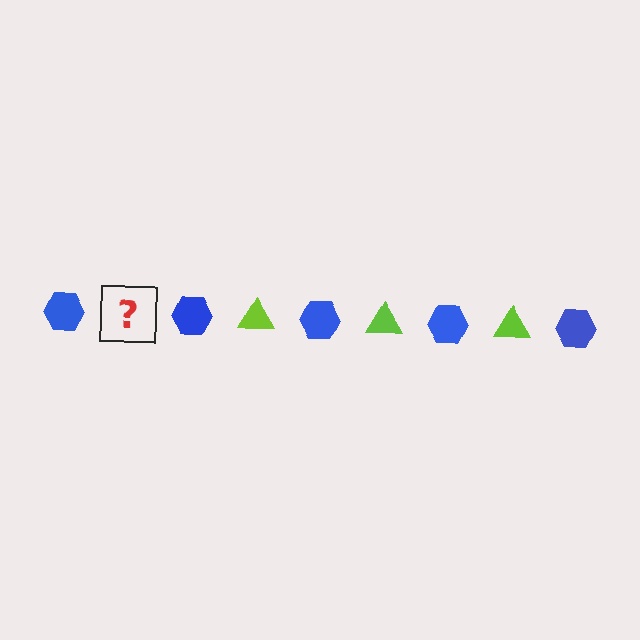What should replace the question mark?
The question mark should be replaced with a lime triangle.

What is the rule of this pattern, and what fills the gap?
The rule is that the pattern alternates between blue hexagon and lime triangle. The gap should be filled with a lime triangle.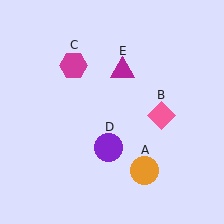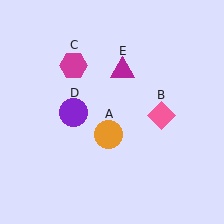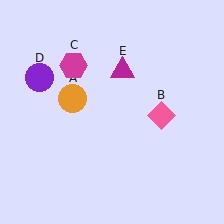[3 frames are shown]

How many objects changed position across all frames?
2 objects changed position: orange circle (object A), purple circle (object D).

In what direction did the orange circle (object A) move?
The orange circle (object A) moved up and to the left.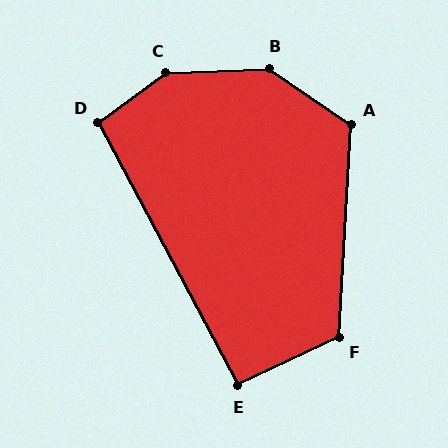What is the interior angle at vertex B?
Approximately 143 degrees (obtuse).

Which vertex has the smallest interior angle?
E, at approximately 93 degrees.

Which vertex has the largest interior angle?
C, at approximately 146 degrees.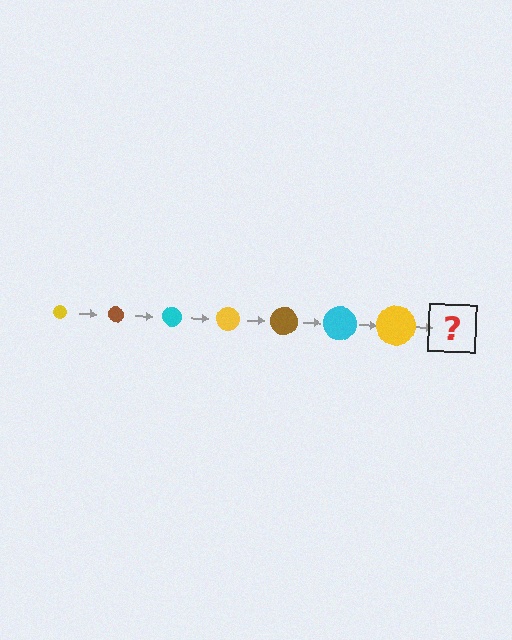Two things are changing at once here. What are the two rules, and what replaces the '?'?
The two rules are that the circle grows larger each step and the color cycles through yellow, brown, and cyan. The '?' should be a brown circle, larger than the previous one.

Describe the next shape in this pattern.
It should be a brown circle, larger than the previous one.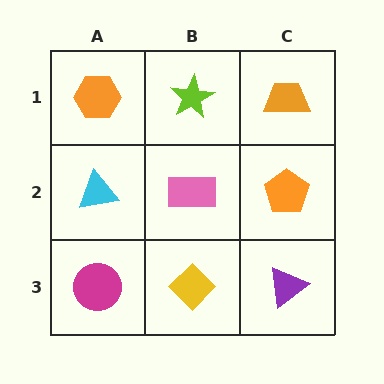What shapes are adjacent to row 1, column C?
An orange pentagon (row 2, column C), a lime star (row 1, column B).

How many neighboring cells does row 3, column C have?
2.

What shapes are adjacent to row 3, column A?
A cyan triangle (row 2, column A), a yellow diamond (row 3, column B).